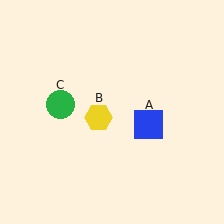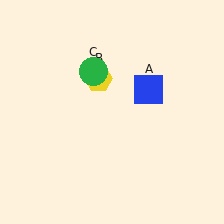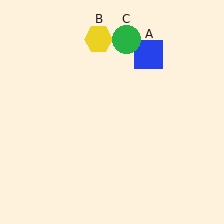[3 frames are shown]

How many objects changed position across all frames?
3 objects changed position: blue square (object A), yellow hexagon (object B), green circle (object C).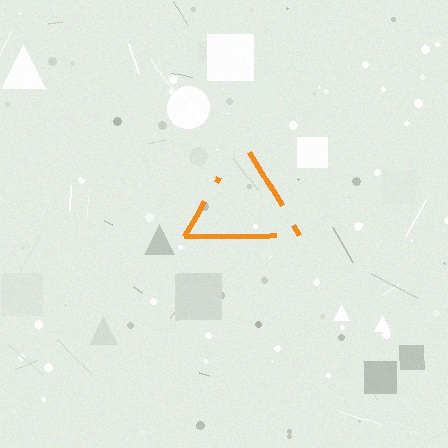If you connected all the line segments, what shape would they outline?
They would outline a triangle.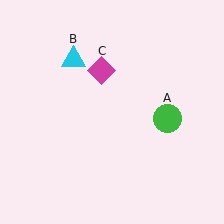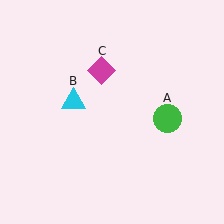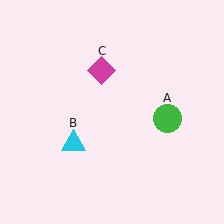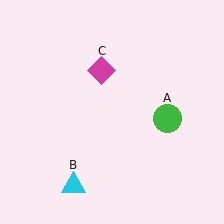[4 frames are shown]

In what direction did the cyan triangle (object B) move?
The cyan triangle (object B) moved down.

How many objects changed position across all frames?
1 object changed position: cyan triangle (object B).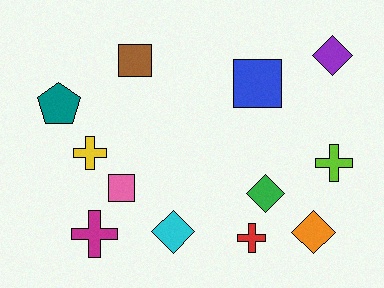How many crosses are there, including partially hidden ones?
There are 4 crosses.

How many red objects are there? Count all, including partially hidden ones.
There is 1 red object.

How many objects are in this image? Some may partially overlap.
There are 12 objects.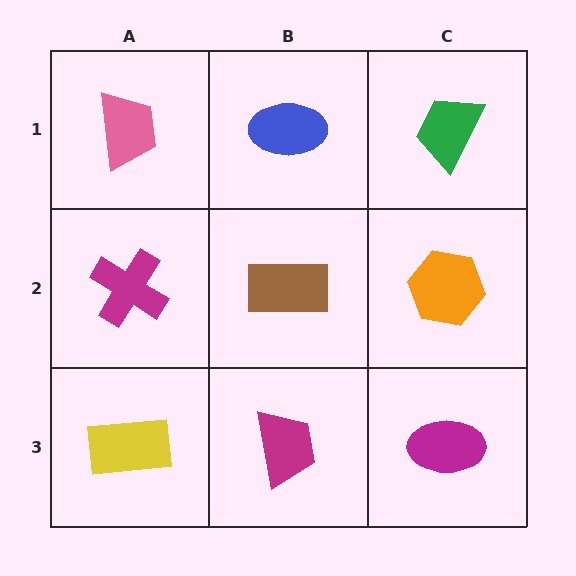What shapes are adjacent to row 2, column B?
A blue ellipse (row 1, column B), a magenta trapezoid (row 3, column B), a magenta cross (row 2, column A), an orange hexagon (row 2, column C).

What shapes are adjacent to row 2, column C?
A green trapezoid (row 1, column C), a magenta ellipse (row 3, column C), a brown rectangle (row 2, column B).